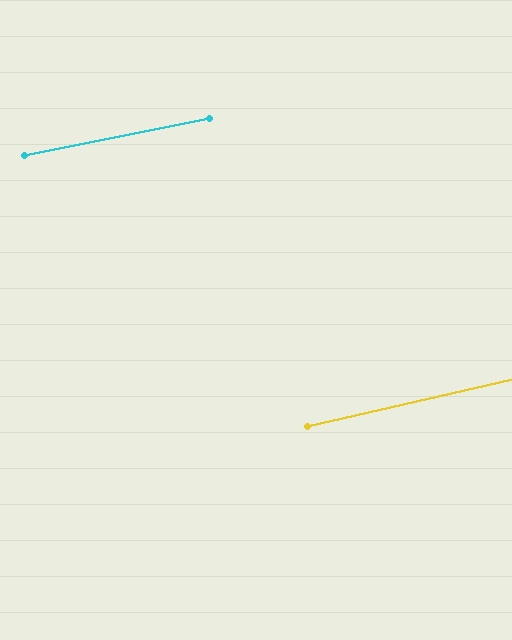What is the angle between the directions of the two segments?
Approximately 2 degrees.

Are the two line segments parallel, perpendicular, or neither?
Parallel — their directions differ by only 1.7°.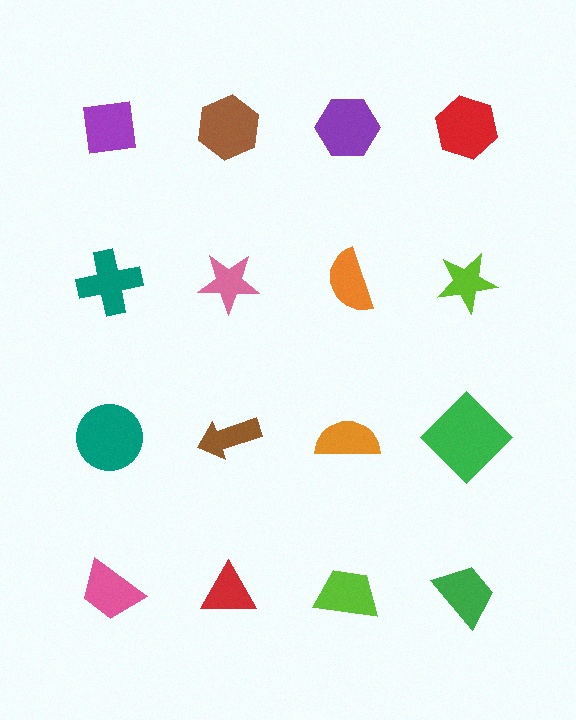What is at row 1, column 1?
A purple square.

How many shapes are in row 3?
4 shapes.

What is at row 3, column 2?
A brown arrow.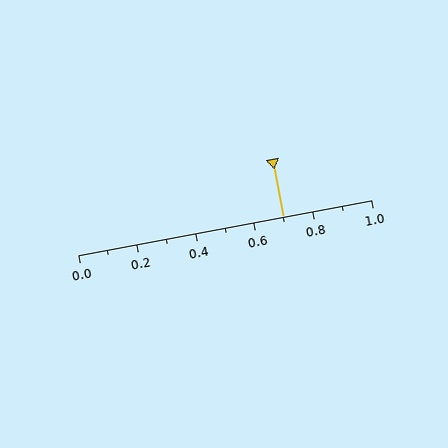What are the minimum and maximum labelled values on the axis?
The axis runs from 0.0 to 1.0.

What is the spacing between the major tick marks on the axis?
The major ticks are spaced 0.2 apart.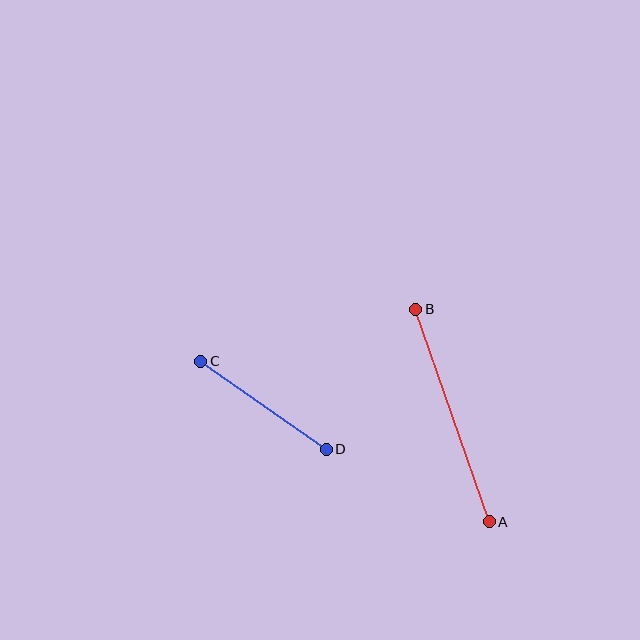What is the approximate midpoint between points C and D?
The midpoint is at approximately (263, 405) pixels.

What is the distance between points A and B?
The distance is approximately 225 pixels.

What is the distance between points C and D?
The distance is approximately 153 pixels.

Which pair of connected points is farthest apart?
Points A and B are farthest apart.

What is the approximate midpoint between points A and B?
The midpoint is at approximately (452, 416) pixels.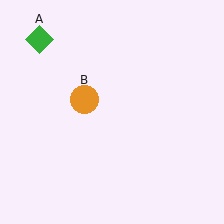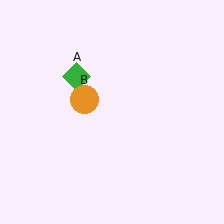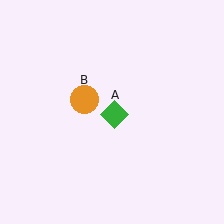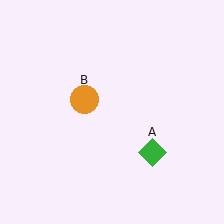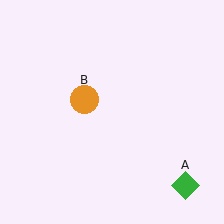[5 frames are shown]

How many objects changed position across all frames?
1 object changed position: green diamond (object A).